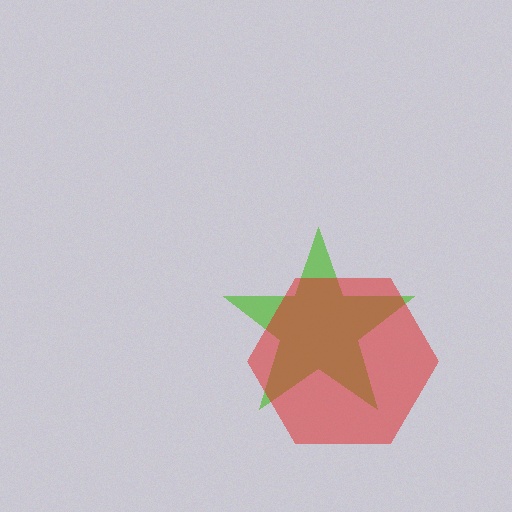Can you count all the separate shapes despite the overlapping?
Yes, there are 2 separate shapes.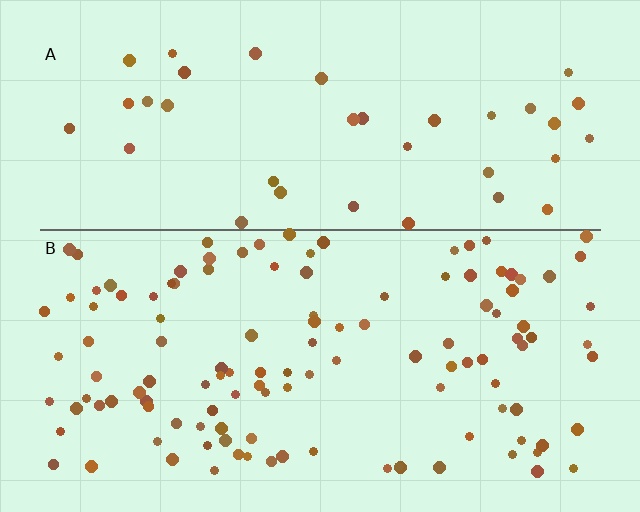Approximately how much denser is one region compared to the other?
Approximately 3.1× — region B over region A.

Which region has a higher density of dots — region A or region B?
B (the bottom).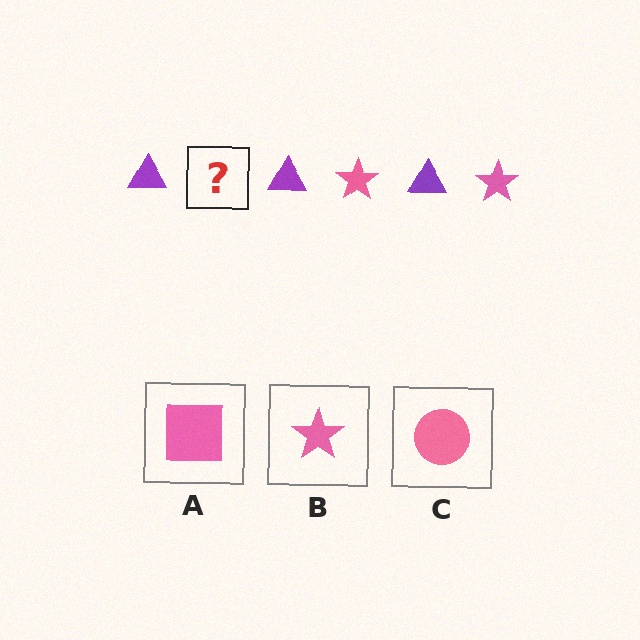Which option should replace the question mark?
Option B.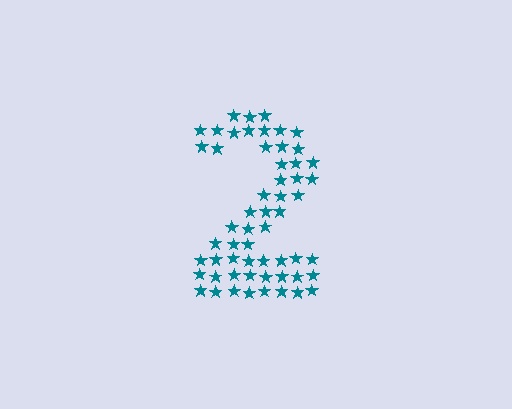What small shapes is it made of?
It is made of small stars.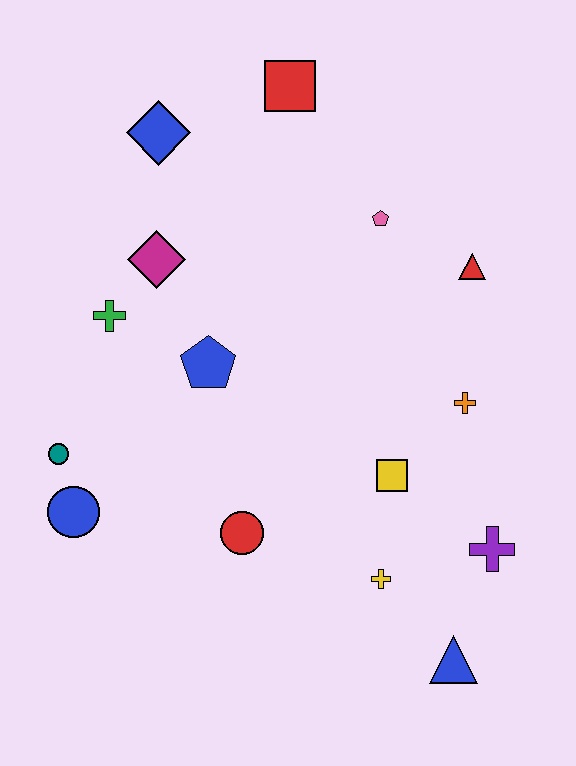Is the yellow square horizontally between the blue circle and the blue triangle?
Yes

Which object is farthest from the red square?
The blue triangle is farthest from the red square.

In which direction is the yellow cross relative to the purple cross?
The yellow cross is to the left of the purple cross.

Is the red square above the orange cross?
Yes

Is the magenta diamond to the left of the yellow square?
Yes